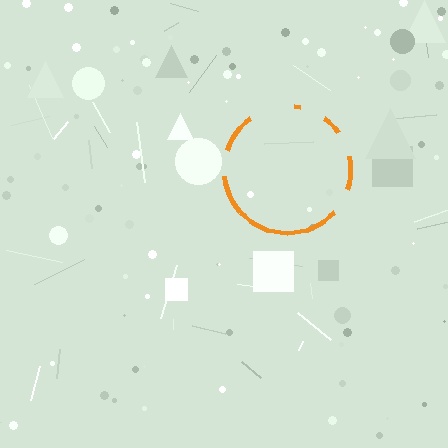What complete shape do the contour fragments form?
The contour fragments form a circle.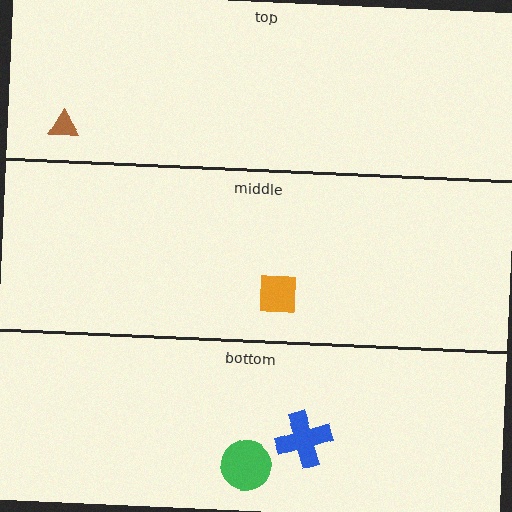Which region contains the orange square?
The middle region.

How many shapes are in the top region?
1.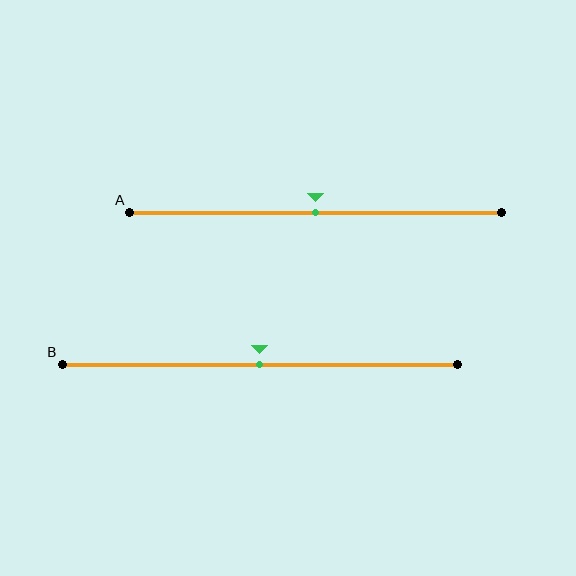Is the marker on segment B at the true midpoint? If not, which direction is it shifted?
Yes, the marker on segment B is at the true midpoint.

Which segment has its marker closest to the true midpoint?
Segment A has its marker closest to the true midpoint.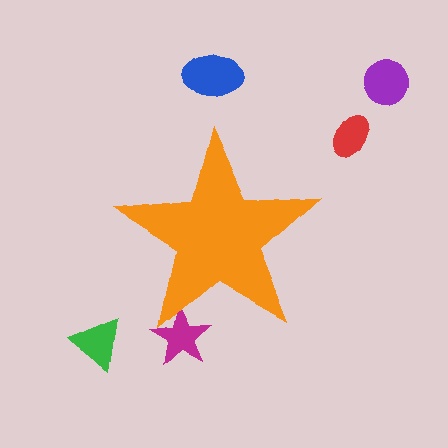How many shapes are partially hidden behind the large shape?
1 shape is partially hidden.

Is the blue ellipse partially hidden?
No, the blue ellipse is fully visible.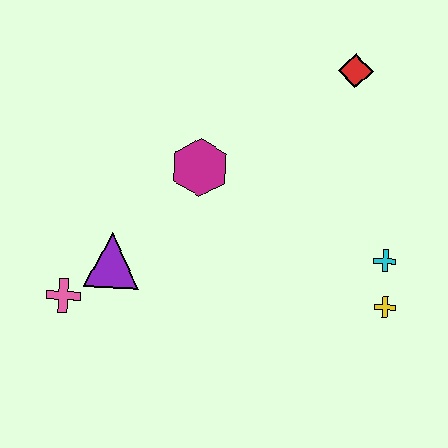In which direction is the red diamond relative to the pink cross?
The red diamond is to the right of the pink cross.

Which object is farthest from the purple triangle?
The red diamond is farthest from the purple triangle.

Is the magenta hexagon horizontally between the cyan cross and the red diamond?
No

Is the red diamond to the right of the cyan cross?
No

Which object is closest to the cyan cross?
The yellow cross is closest to the cyan cross.